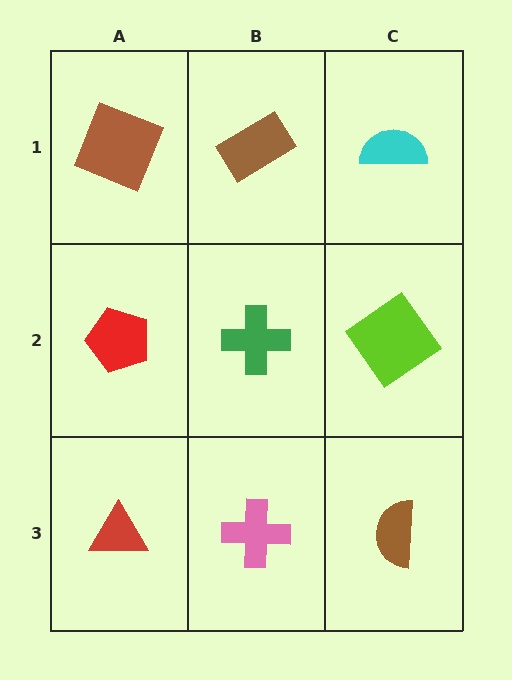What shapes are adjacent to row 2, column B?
A brown rectangle (row 1, column B), a pink cross (row 3, column B), a red pentagon (row 2, column A), a lime diamond (row 2, column C).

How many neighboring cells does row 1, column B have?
3.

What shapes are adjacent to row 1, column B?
A green cross (row 2, column B), a brown square (row 1, column A), a cyan semicircle (row 1, column C).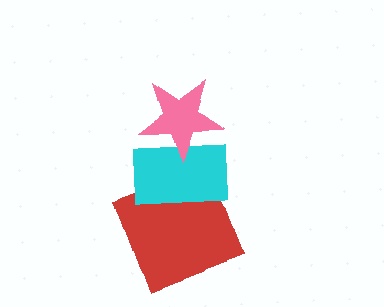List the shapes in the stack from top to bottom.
From top to bottom: the pink star, the cyan rectangle, the red square.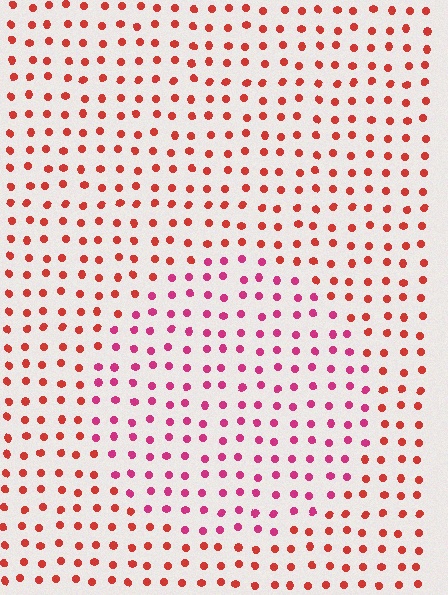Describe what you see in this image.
The image is filled with small red elements in a uniform arrangement. A circle-shaped region is visible where the elements are tinted to a slightly different hue, forming a subtle color boundary.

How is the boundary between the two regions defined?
The boundary is defined purely by a slight shift in hue (about 33 degrees). Spacing, size, and orientation are identical on both sides.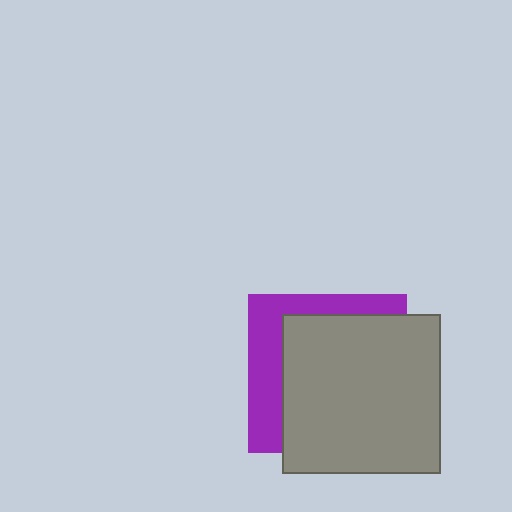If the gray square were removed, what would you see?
You would see the complete purple square.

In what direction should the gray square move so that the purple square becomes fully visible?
The gray square should move toward the lower-right. That is the shortest direction to clear the overlap and leave the purple square fully visible.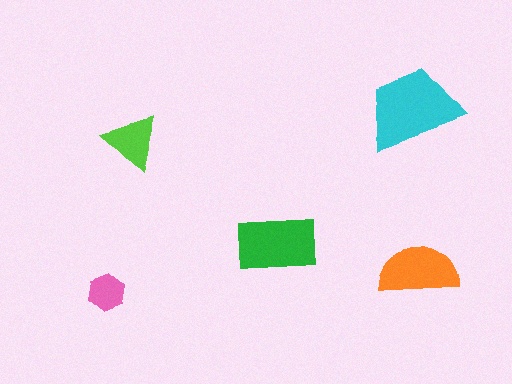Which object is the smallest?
The pink hexagon.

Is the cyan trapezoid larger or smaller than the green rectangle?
Larger.